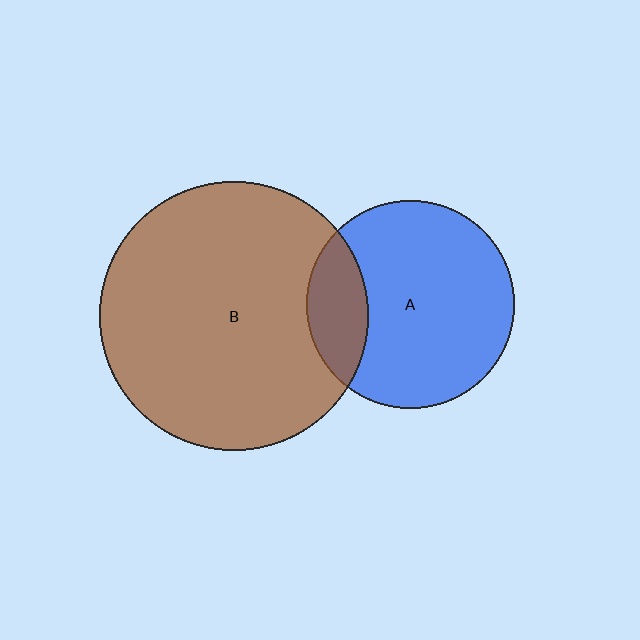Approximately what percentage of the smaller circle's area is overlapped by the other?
Approximately 20%.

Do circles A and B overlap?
Yes.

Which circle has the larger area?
Circle B (brown).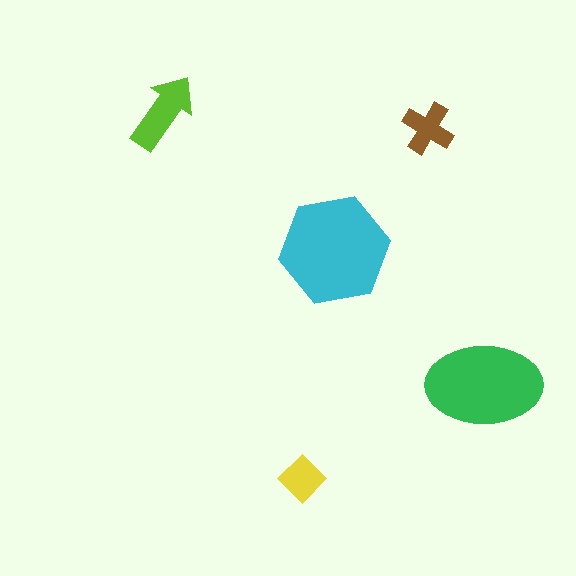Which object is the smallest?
The yellow diamond.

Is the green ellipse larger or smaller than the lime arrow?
Larger.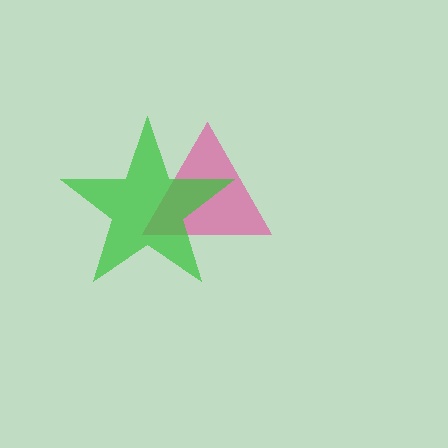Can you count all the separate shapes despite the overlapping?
Yes, there are 2 separate shapes.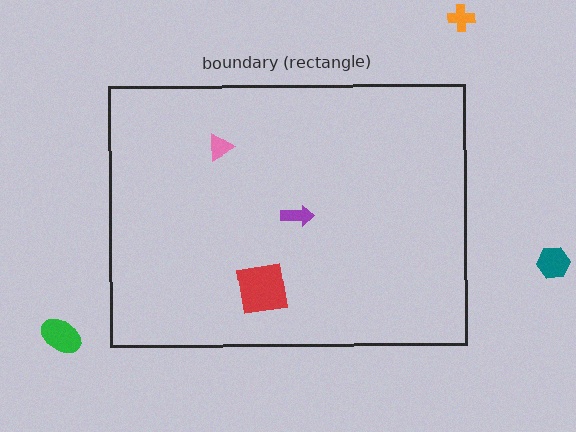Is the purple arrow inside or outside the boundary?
Inside.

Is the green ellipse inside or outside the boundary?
Outside.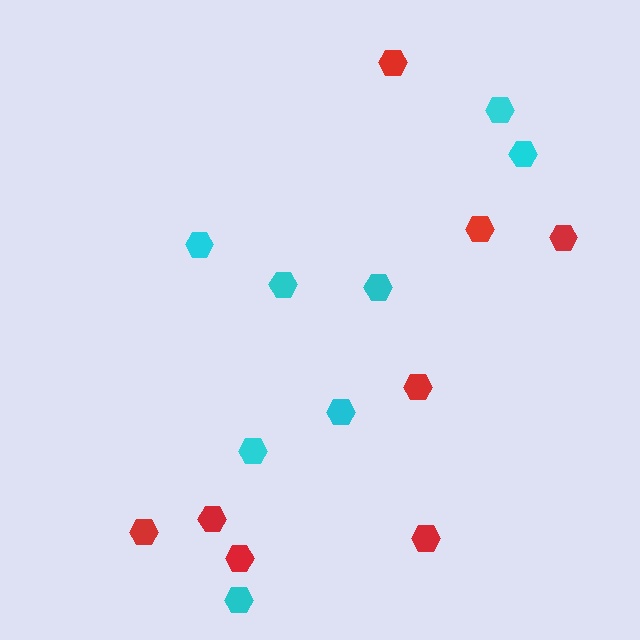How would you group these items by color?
There are 2 groups: one group of red hexagons (8) and one group of cyan hexagons (8).